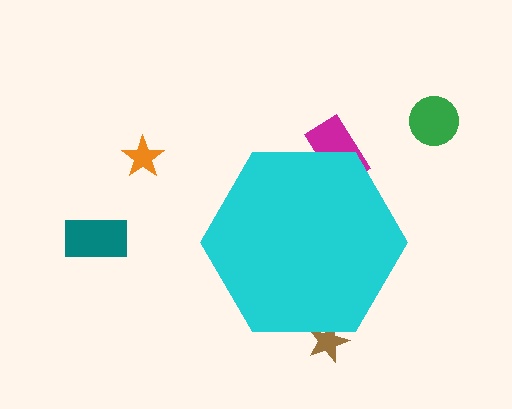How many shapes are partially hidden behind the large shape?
2 shapes are partially hidden.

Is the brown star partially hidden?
Yes, the brown star is partially hidden behind the cyan hexagon.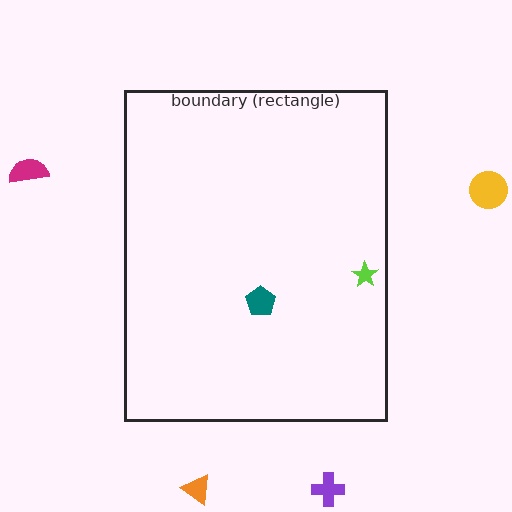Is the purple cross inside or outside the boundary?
Outside.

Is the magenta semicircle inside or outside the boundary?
Outside.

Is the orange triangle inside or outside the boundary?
Outside.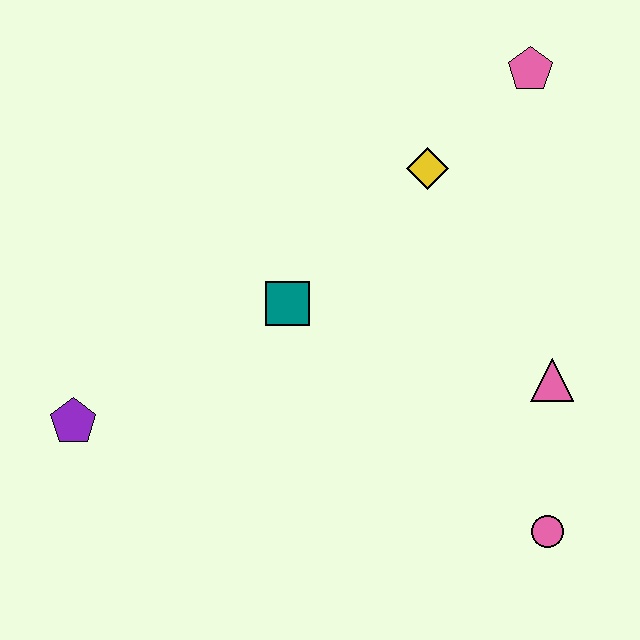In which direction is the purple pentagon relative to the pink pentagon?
The purple pentagon is to the left of the pink pentagon.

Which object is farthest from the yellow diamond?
The purple pentagon is farthest from the yellow diamond.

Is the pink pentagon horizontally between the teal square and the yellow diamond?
No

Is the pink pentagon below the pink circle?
No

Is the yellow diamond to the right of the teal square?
Yes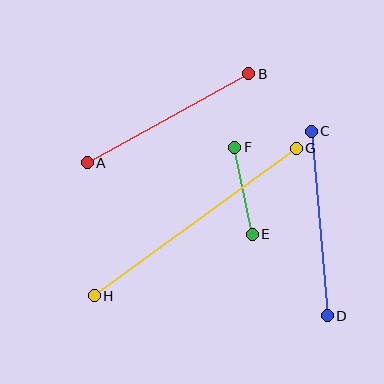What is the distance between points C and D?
The distance is approximately 185 pixels.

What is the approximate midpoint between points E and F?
The midpoint is at approximately (243, 191) pixels.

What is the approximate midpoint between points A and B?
The midpoint is at approximately (168, 118) pixels.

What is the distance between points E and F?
The distance is approximately 88 pixels.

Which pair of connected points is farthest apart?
Points G and H are farthest apart.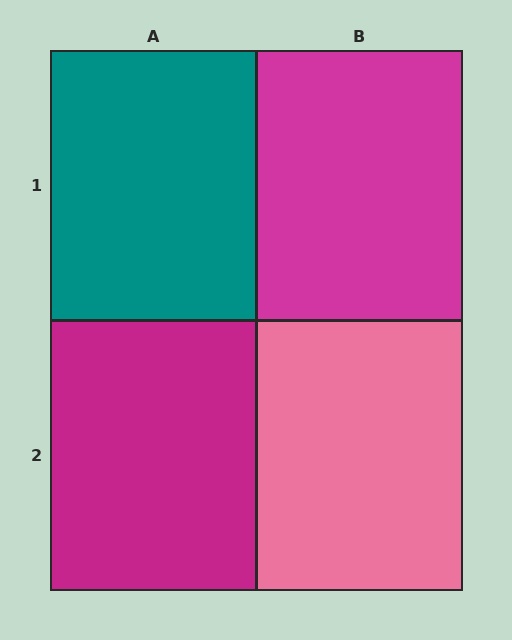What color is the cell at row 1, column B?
Magenta.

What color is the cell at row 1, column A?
Teal.